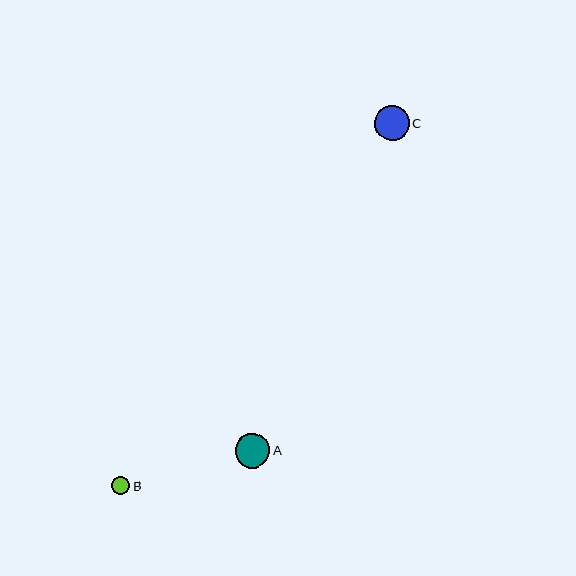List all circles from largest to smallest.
From largest to smallest: C, A, B.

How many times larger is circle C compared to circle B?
Circle C is approximately 2.0 times the size of circle B.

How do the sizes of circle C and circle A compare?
Circle C and circle A are approximately the same size.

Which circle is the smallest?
Circle B is the smallest with a size of approximately 18 pixels.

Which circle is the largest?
Circle C is the largest with a size of approximately 35 pixels.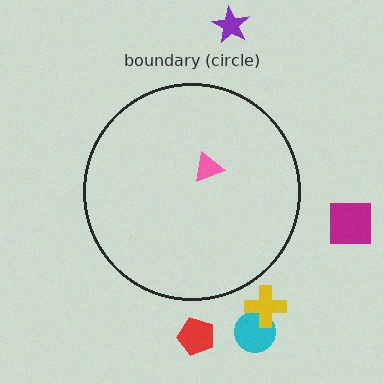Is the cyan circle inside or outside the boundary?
Outside.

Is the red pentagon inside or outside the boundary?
Outside.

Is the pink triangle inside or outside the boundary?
Inside.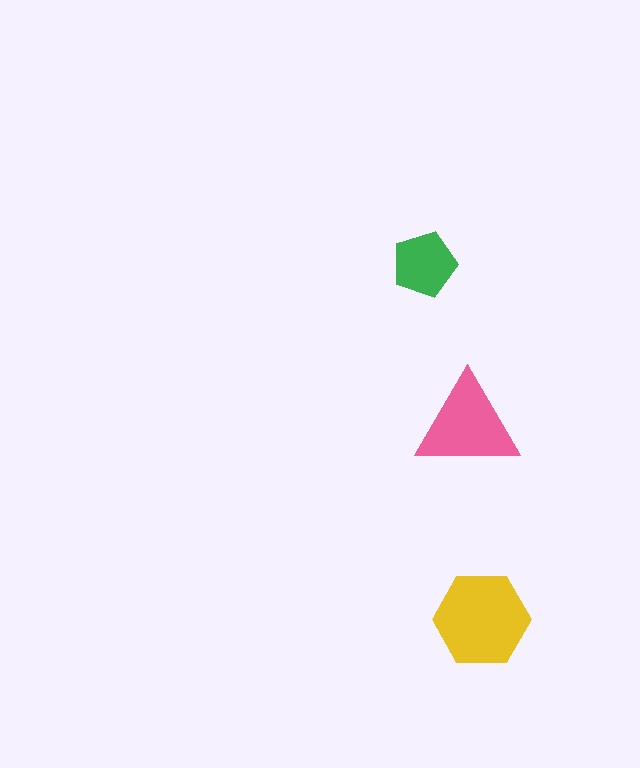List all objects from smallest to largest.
The green pentagon, the pink triangle, the yellow hexagon.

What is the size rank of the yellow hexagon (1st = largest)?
1st.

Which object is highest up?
The green pentagon is topmost.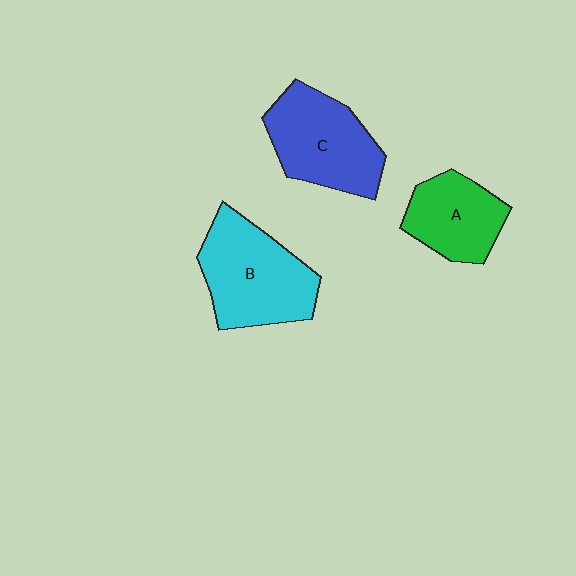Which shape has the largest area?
Shape B (cyan).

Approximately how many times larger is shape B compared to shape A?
Approximately 1.5 times.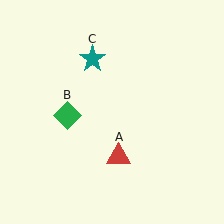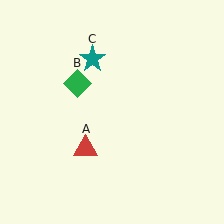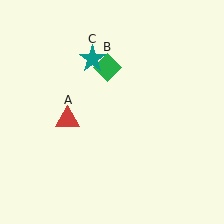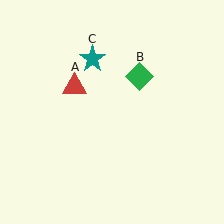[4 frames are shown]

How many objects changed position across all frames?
2 objects changed position: red triangle (object A), green diamond (object B).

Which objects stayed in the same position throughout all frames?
Teal star (object C) remained stationary.